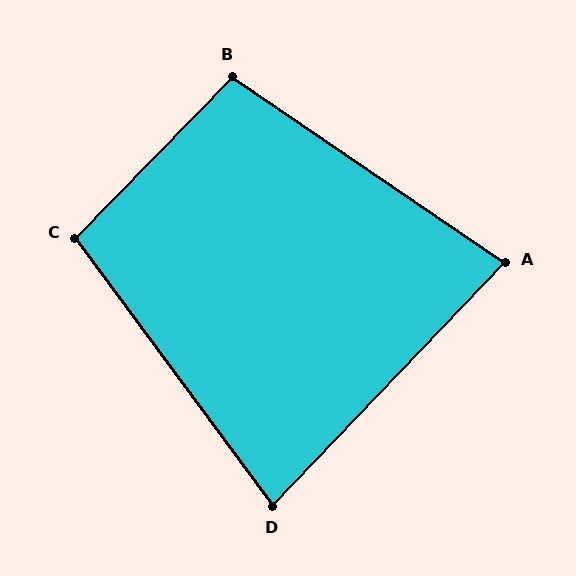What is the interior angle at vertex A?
Approximately 81 degrees (acute).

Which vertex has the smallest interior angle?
D, at approximately 80 degrees.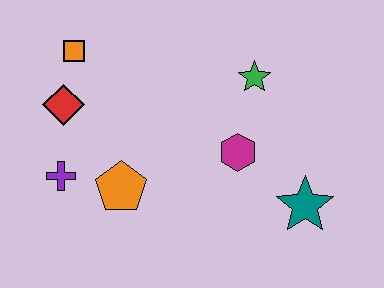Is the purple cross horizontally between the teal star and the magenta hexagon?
No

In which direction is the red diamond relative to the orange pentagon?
The red diamond is above the orange pentagon.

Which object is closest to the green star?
The magenta hexagon is closest to the green star.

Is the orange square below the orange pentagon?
No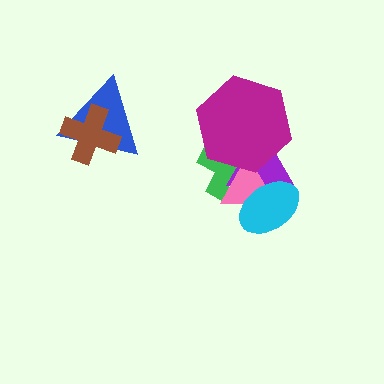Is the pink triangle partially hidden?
Yes, it is partially covered by another shape.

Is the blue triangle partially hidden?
Yes, it is partially covered by another shape.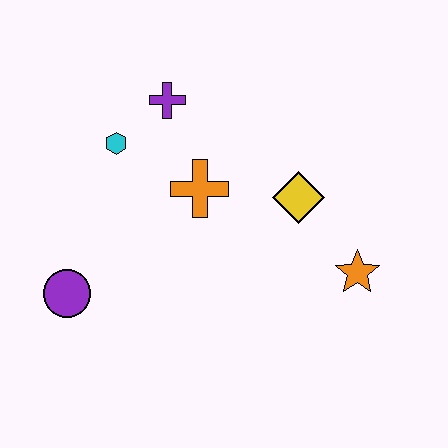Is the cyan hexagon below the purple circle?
No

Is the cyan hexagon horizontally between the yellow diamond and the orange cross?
No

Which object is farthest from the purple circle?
The orange star is farthest from the purple circle.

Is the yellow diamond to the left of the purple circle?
No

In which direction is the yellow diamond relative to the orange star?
The yellow diamond is above the orange star.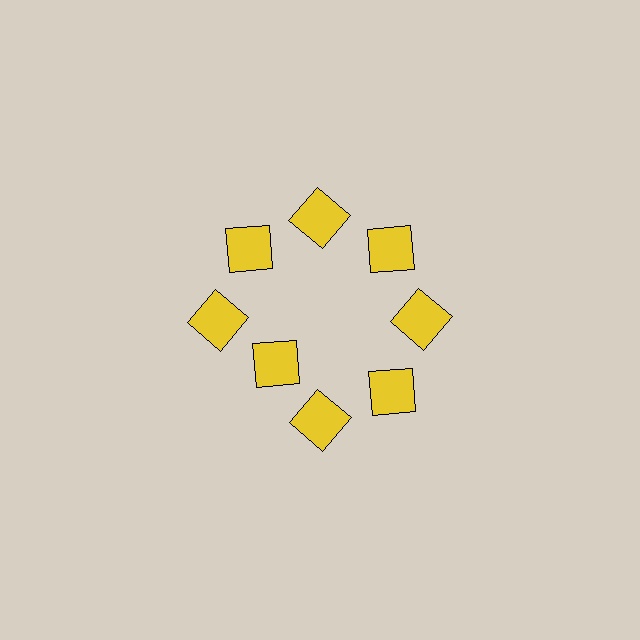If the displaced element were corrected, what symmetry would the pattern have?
It would have 8-fold rotational symmetry — the pattern would map onto itself every 45 degrees.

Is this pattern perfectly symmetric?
No. The 8 yellow squares are arranged in a ring, but one element near the 8 o'clock position is pulled inward toward the center, breaking the 8-fold rotational symmetry.